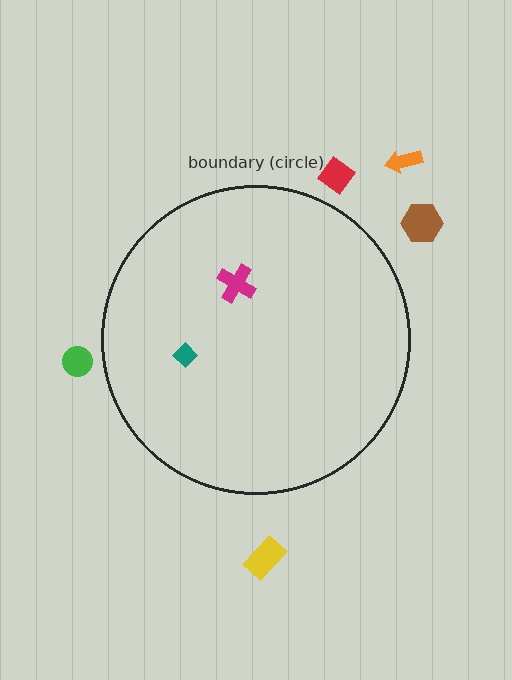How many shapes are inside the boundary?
2 inside, 5 outside.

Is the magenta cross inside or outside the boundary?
Inside.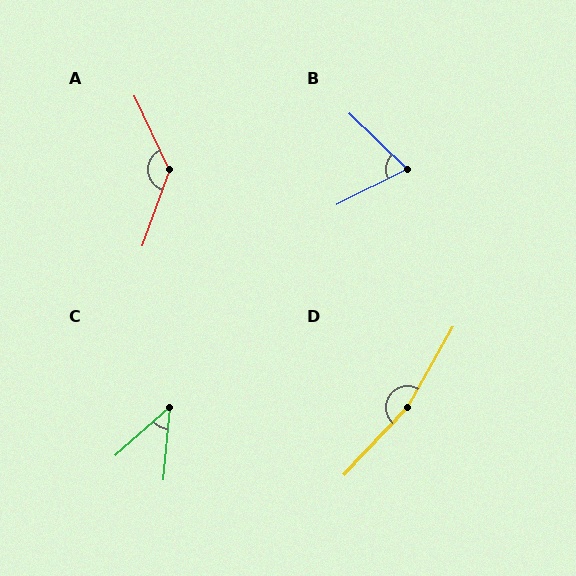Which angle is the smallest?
C, at approximately 43 degrees.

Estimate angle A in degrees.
Approximately 135 degrees.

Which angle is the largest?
D, at approximately 166 degrees.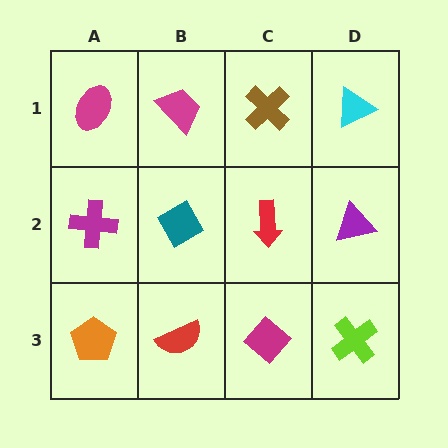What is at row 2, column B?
A teal diamond.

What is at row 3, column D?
A lime cross.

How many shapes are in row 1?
4 shapes.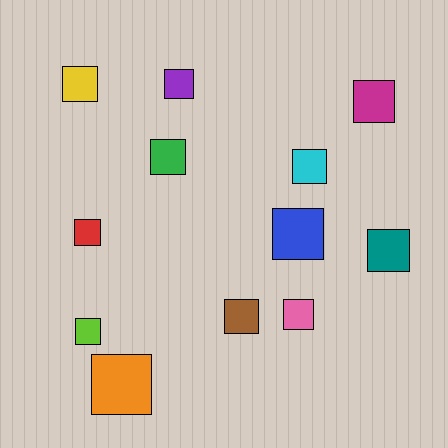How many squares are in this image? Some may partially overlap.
There are 12 squares.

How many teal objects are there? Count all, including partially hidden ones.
There is 1 teal object.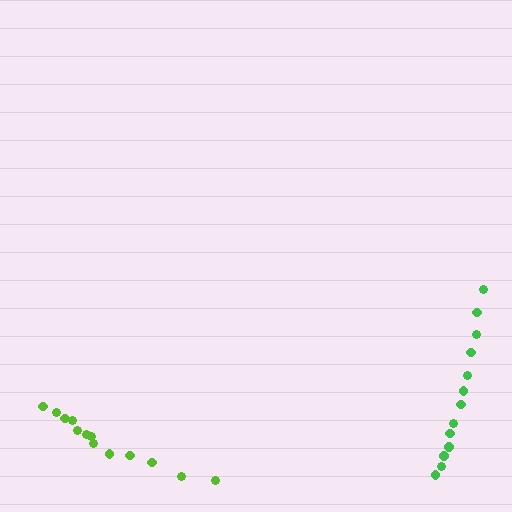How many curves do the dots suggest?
There are 2 distinct paths.